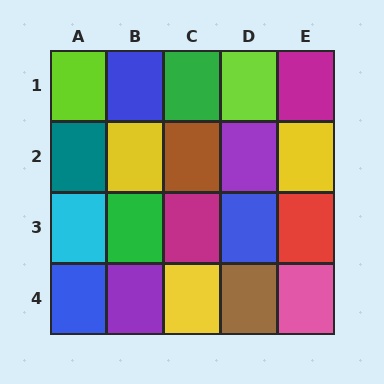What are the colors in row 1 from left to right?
Lime, blue, green, lime, magenta.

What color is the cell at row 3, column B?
Green.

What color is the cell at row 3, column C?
Magenta.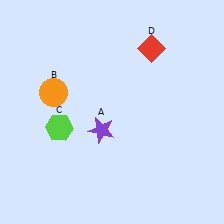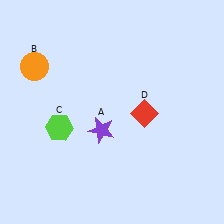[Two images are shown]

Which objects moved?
The objects that moved are: the orange circle (B), the red diamond (D).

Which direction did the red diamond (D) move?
The red diamond (D) moved down.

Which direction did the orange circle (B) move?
The orange circle (B) moved up.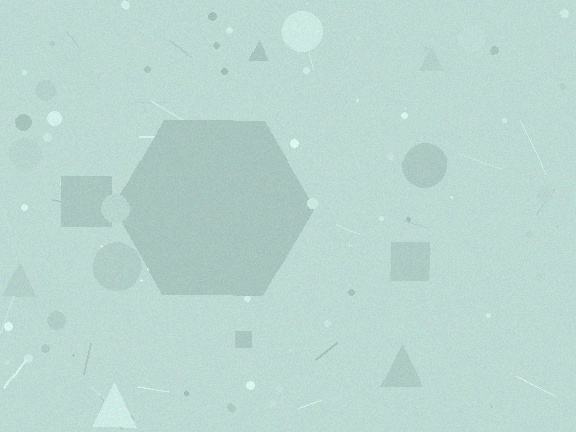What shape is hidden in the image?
A hexagon is hidden in the image.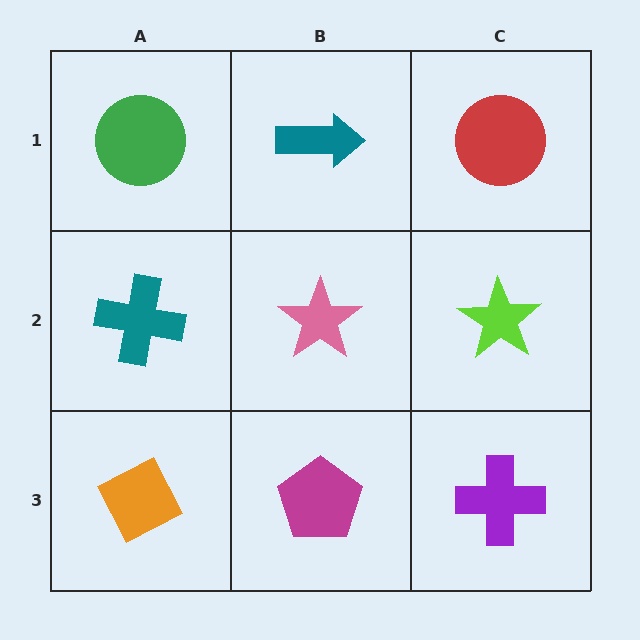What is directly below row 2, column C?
A purple cross.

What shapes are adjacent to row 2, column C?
A red circle (row 1, column C), a purple cross (row 3, column C), a pink star (row 2, column B).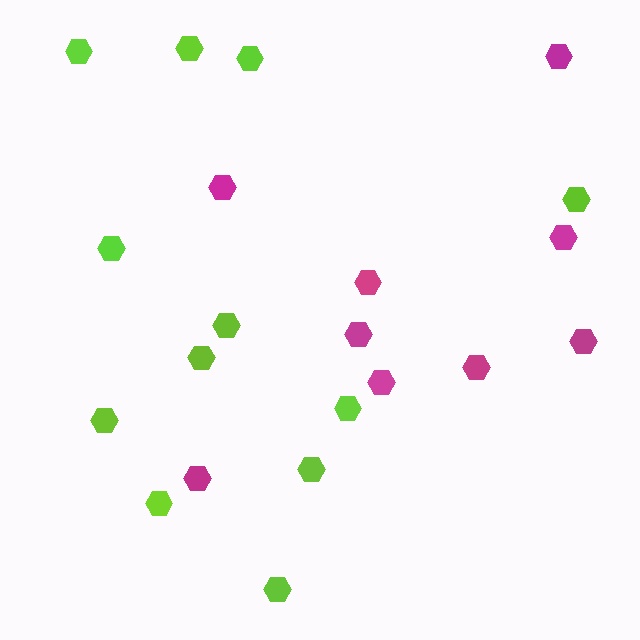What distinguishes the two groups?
There are 2 groups: one group of lime hexagons (12) and one group of magenta hexagons (9).